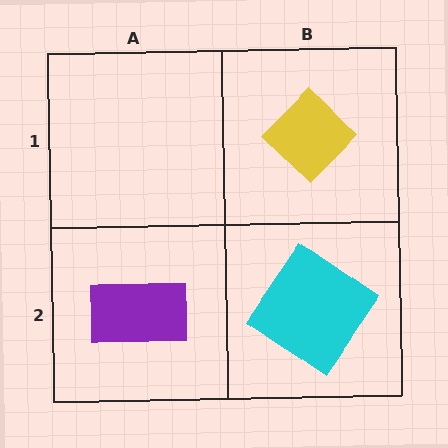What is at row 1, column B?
A yellow diamond.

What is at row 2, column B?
A cyan diamond.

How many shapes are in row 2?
2 shapes.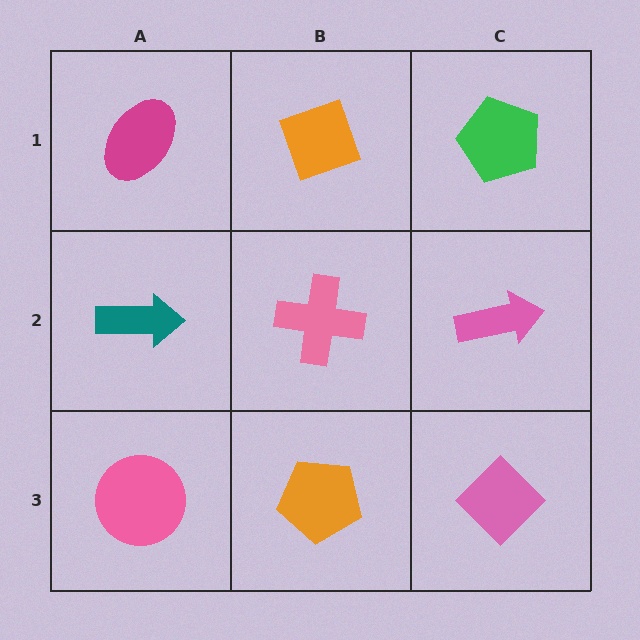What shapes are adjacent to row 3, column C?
A pink arrow (row 2, column C), an orange pentagon (row 3, column B).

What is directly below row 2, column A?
A pink circle.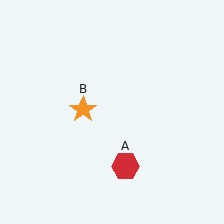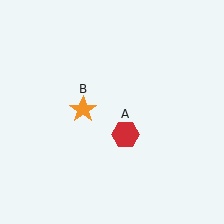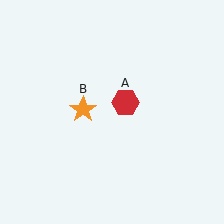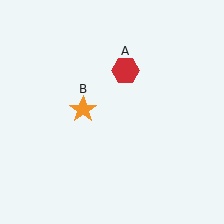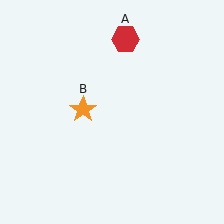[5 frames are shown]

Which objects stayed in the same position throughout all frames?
Orange star (object B) remained stationary.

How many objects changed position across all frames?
1 object changed position: red hexagon (object A).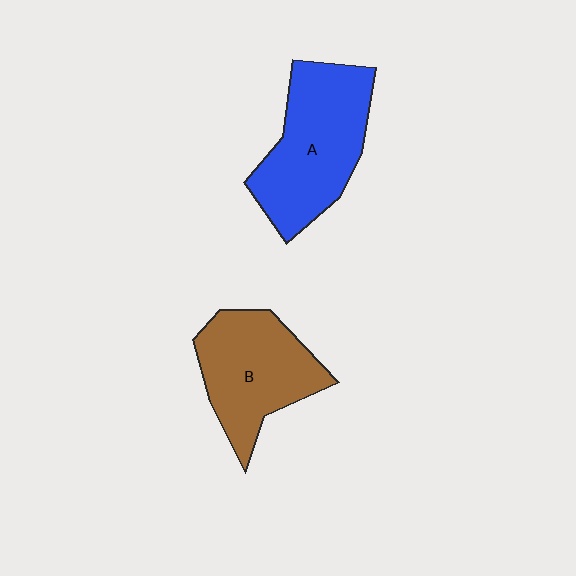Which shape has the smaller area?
Shape B (brown).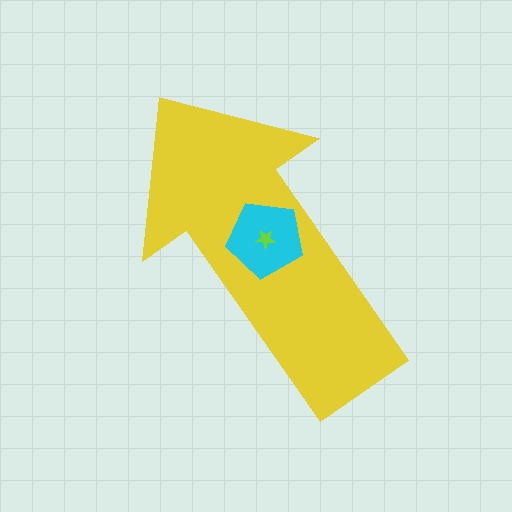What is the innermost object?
The lime star.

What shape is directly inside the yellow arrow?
The cyan pentagon.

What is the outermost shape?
The yellow arrow.